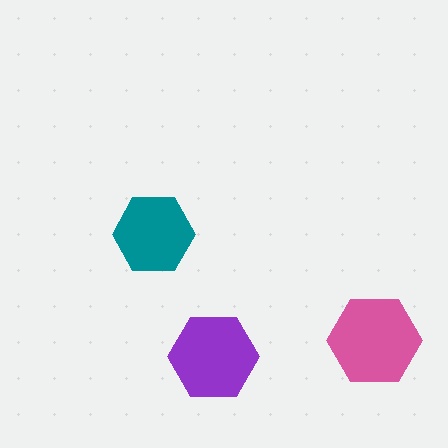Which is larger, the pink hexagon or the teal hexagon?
The pink one.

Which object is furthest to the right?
The pink hexagon is rightmost.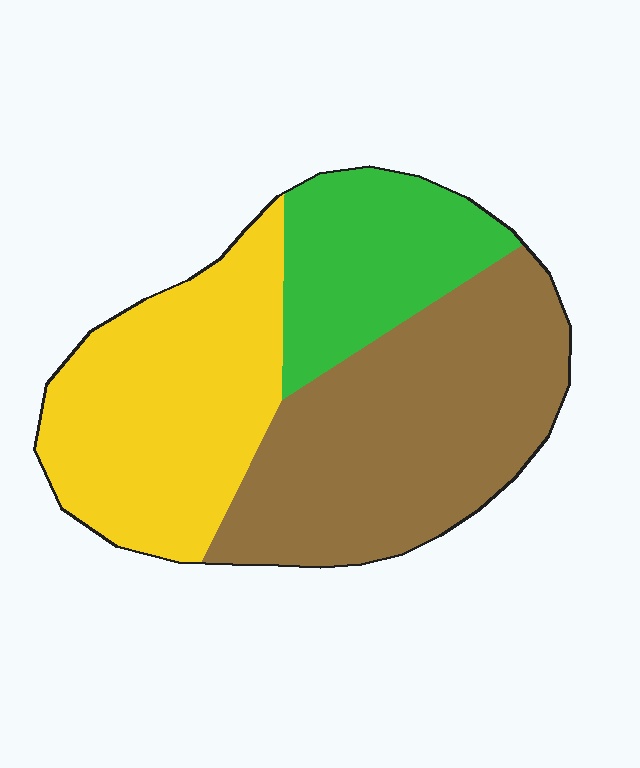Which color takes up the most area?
Brown, at roughly 45%.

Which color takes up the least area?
Green, at roughly 20%.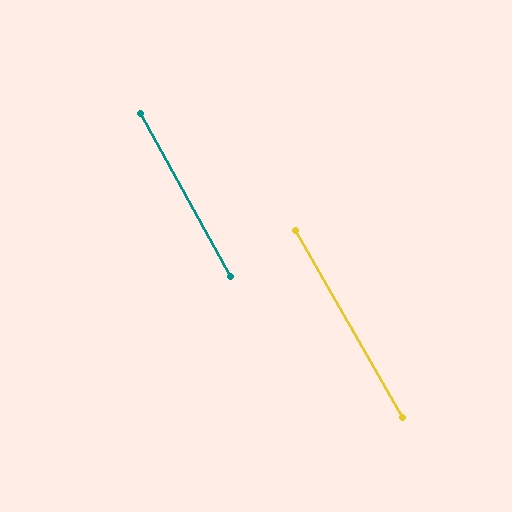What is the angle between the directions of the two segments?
Approximately 1 degree.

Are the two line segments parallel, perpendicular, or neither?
Parallel — their directions differ by only 1.1°.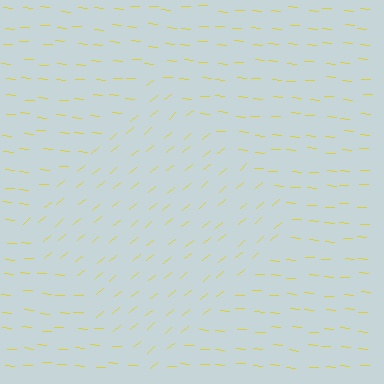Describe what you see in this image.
The image is filled with small yellow line segments. A diamond region in the image has lines oriented differently from the surrounding lines, creating a visible texture boundary.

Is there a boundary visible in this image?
Yes, there is a texture boundary formed by a change in line orientation.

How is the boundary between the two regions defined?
The boundary is defined purely by a change in line orientation (approximately 45 degrees difference). All lines are the same color and thickness.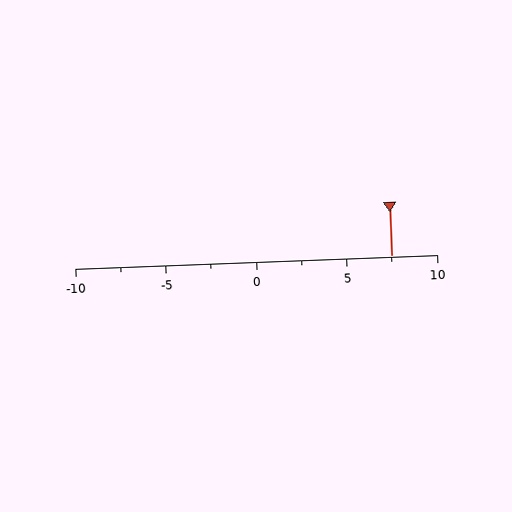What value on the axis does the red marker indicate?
The marker indicates approximately 7.5.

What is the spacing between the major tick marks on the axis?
The major ticks are spaced 5 apart.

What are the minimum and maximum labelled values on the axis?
The axis runs from -10 to 10.